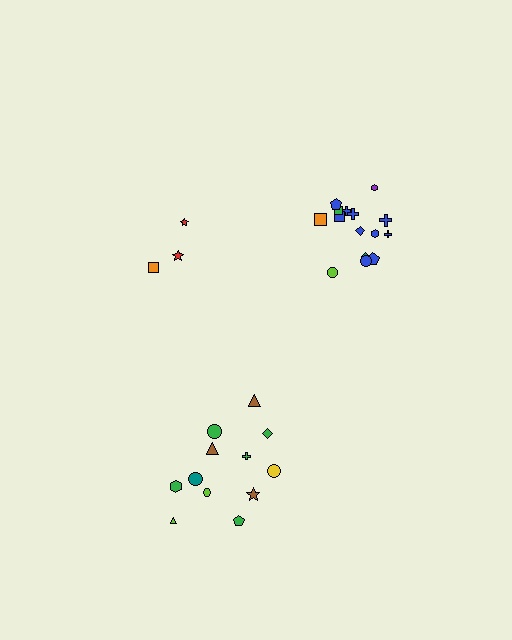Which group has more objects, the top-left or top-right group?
The top-right group.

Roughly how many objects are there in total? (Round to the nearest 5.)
Roughly 30 objects in total.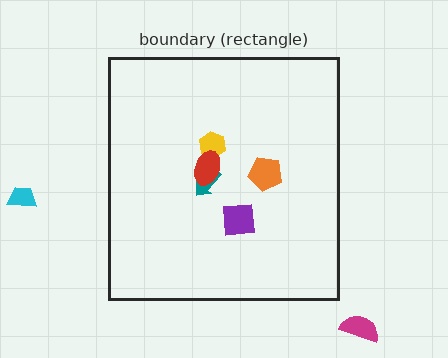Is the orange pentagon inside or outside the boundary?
Inside.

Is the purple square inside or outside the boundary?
Inside.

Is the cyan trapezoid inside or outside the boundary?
Outside.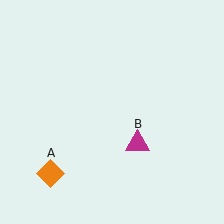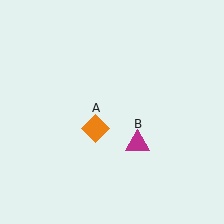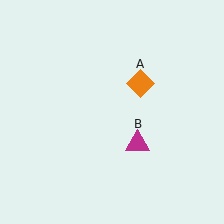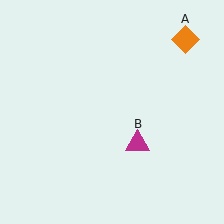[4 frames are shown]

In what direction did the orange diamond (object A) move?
The orange diamond (object A) moved up and to the right.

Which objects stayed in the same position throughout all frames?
Magenta triangle (object B) remained stationary.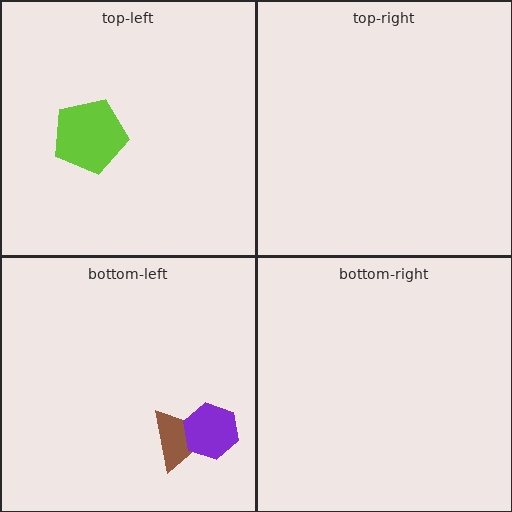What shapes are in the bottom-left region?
The brown triangle, the purple hexagon.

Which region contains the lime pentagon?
The top-left region.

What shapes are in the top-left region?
The lime pentagon.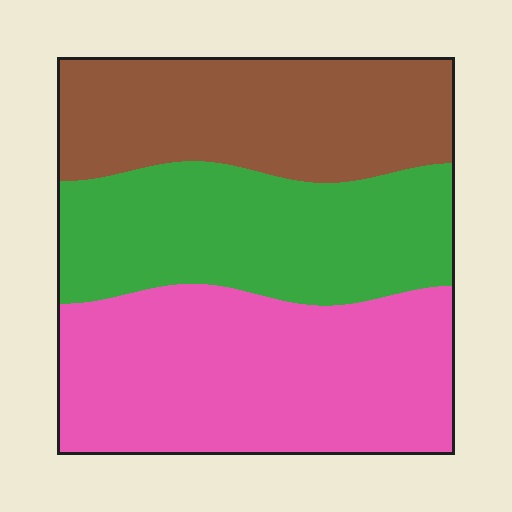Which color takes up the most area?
Pink, at roughly 40%.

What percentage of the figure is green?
Green takes up between a sixth and a third of the figure.